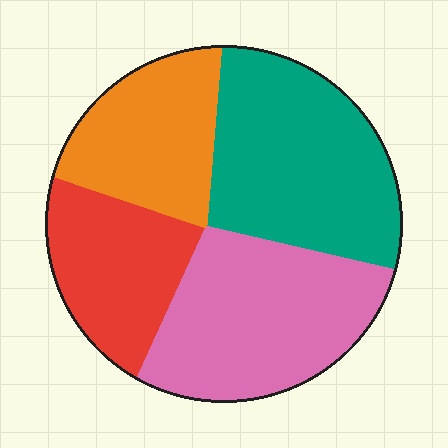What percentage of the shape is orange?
Orange covers roughly 20% of the shape.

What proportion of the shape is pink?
Pink covers about 30% of the shape.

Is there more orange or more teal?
Teal.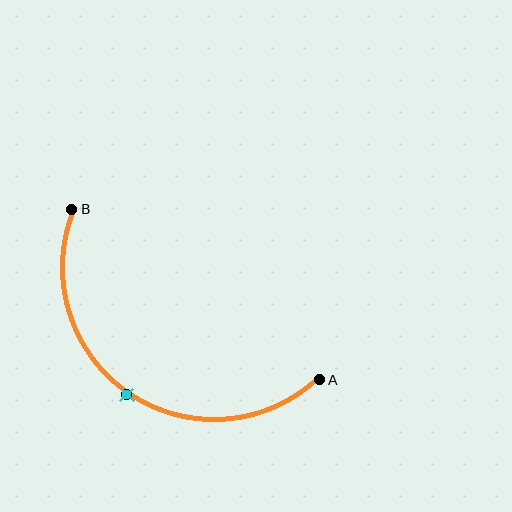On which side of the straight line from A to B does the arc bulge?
The arc bulges below and to the left of the straight line connecting A and B.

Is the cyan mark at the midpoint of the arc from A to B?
Yes. The cyan mark lies on the arc at equal arc-length from both A and B — it is the arc midpoint.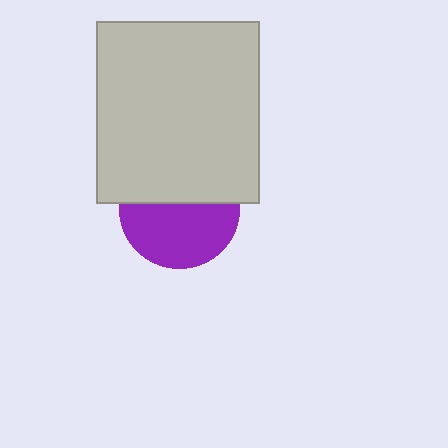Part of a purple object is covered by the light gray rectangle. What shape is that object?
It is a circle.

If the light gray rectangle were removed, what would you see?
You would see the complete purple circle.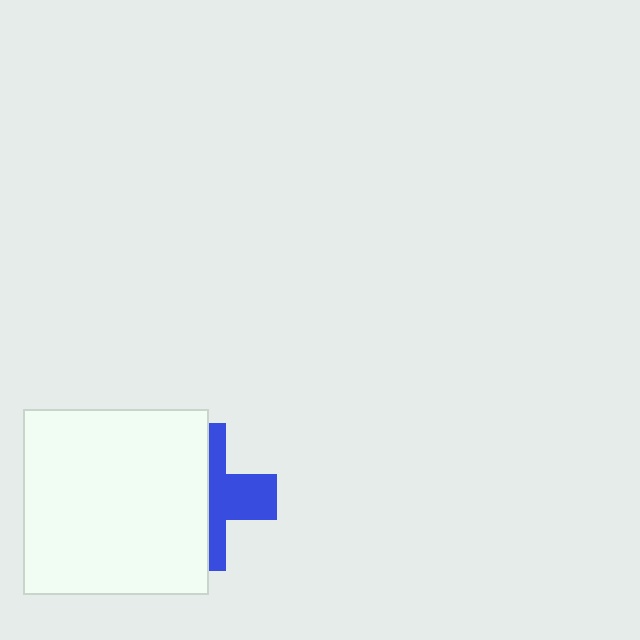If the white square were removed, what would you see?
You would see the complete blue cross.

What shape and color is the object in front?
The object in front is a white square.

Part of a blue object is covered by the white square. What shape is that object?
It is a cross.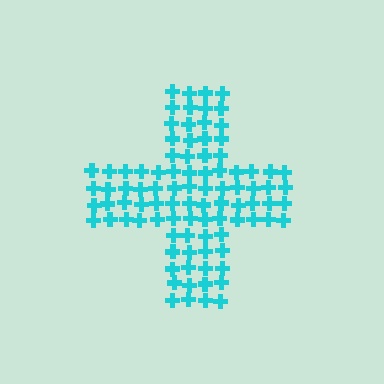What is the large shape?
The large shape is a cross.